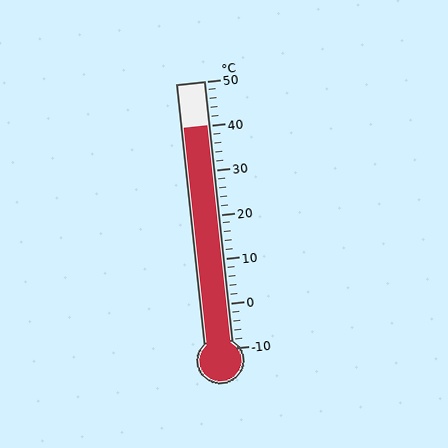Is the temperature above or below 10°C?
The temperature is above 10°C.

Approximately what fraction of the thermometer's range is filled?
The thermometer is filled to approximately 85% of its range.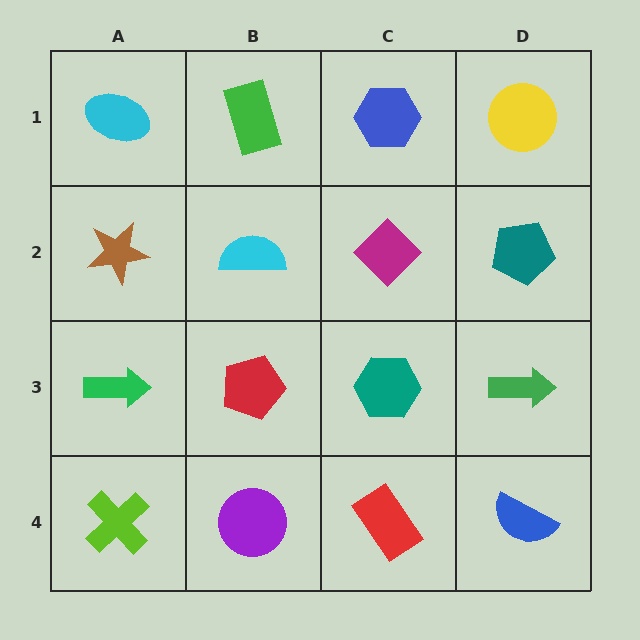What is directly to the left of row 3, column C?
A red pentagon.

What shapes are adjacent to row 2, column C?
A blue hexagon (row 1, column C), a teal hexagon (row 3, column C), a cyan semicircle (row 2, column B), a teal pentagon (row 2, column D).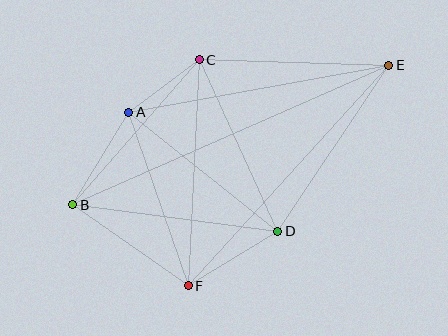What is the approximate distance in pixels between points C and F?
The distance between C and F is approximately 226 pixels.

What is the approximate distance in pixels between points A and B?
The distance between A and B is approximately 108 pixels.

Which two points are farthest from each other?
Points B and E are farthest from each other.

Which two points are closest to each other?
Points A and C are closest to each other.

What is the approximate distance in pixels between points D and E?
The distance between D and E is approximately 200 pixels.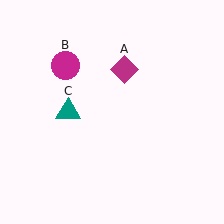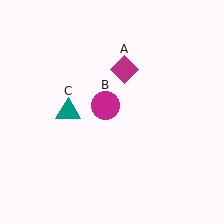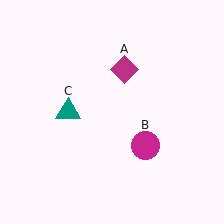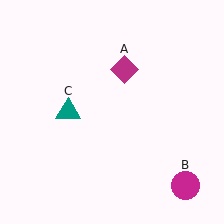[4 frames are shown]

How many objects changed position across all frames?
1 object changed position: magenta circle (object B).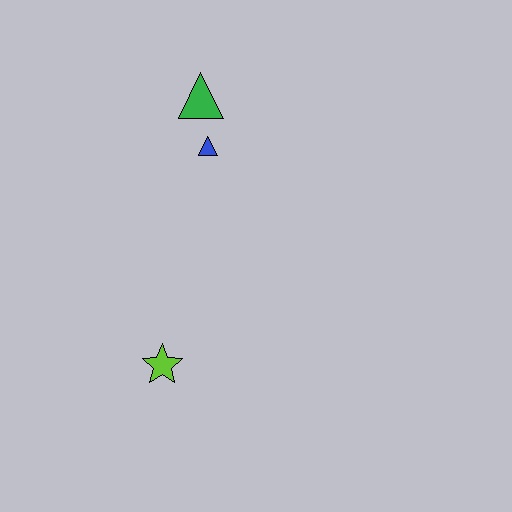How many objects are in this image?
There are 3 objects.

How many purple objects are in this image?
There are no purple objects.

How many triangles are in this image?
There are 2 triangles.